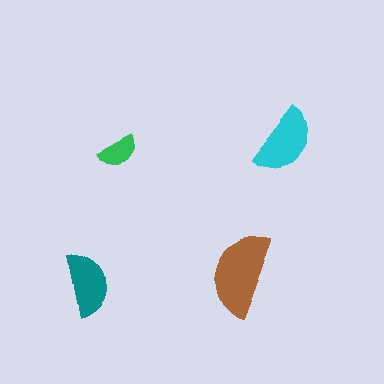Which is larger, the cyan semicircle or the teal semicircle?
The cyan one.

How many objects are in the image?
There are 4 objects in the image.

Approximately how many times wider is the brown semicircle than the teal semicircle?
About 1.5 times wider.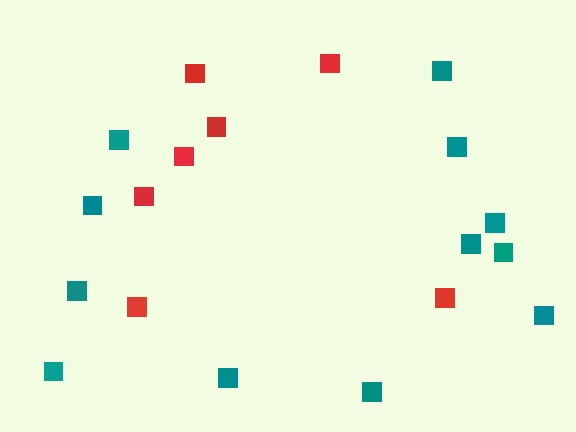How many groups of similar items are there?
There are 2 groups: one group of teal squares (12) and one group of red squares (7).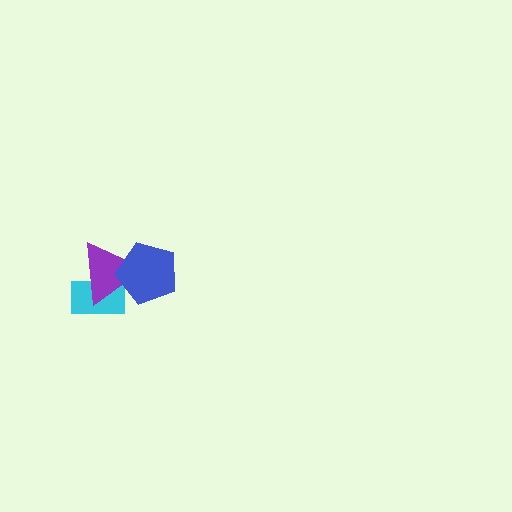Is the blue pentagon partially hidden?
No, no other shape covers it.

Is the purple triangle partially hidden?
Yes, it is partially covered by another shape.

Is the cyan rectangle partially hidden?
Yes, it is partially covered by another shape.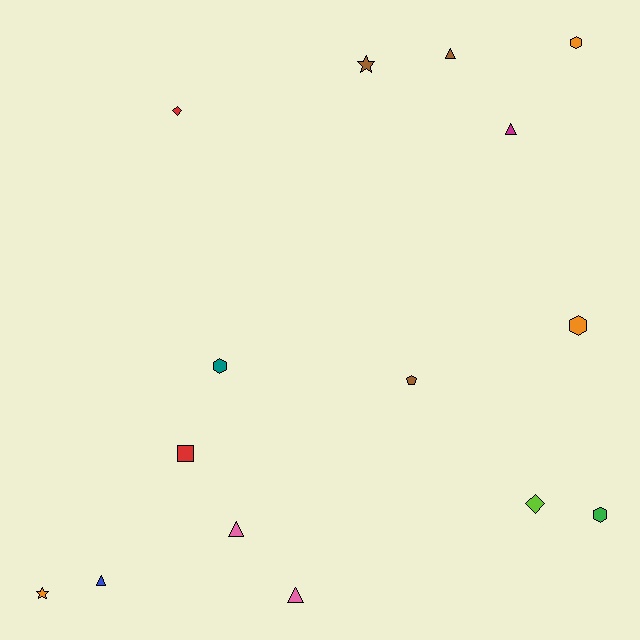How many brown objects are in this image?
There are 3 brown objects.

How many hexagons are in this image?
There are 4 hexagons.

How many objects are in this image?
There are 15 objects.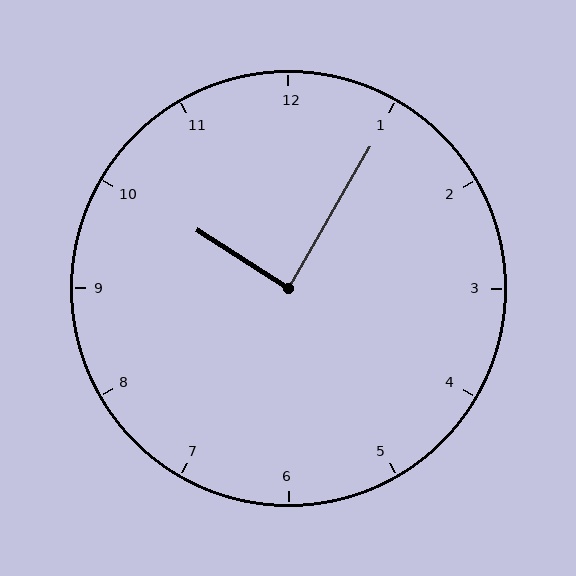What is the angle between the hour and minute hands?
Approximately 88 degrees.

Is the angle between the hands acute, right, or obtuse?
It is right.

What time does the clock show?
10:05.